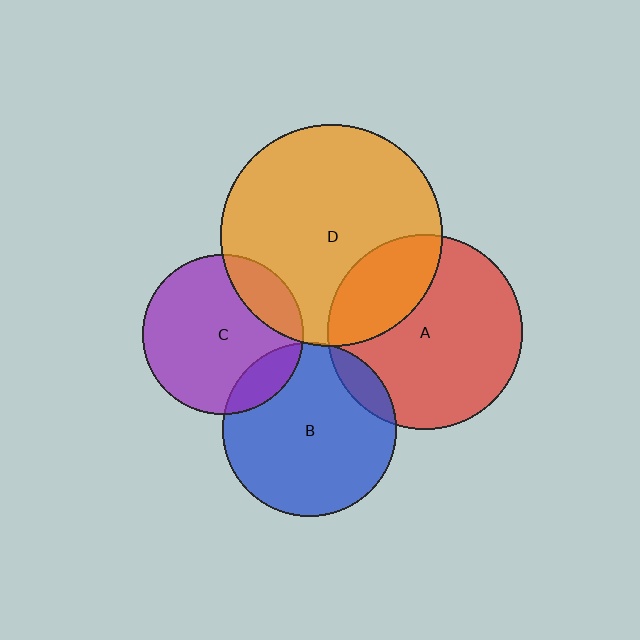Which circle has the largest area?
Circle D (orange).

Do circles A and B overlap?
Yes.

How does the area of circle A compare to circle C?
Approximately 1.5 times.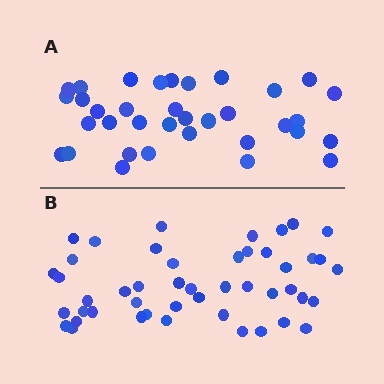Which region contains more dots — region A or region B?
Region B (the bottom region) has more dots.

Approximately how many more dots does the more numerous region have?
Region B has roughly 12 or so more dots than region A.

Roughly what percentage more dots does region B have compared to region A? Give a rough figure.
About 35% more.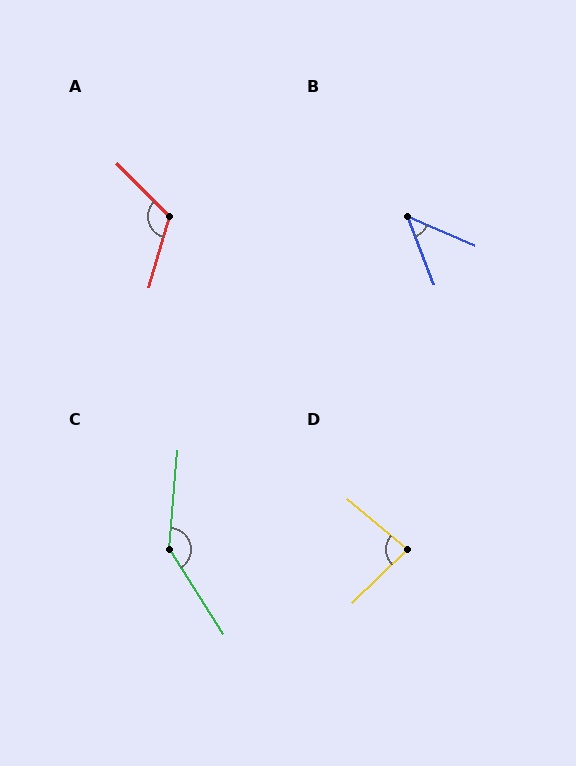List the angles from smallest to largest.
B (45°), D (85°), A (119°), C (142°).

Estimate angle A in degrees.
Approximately 119 degrees.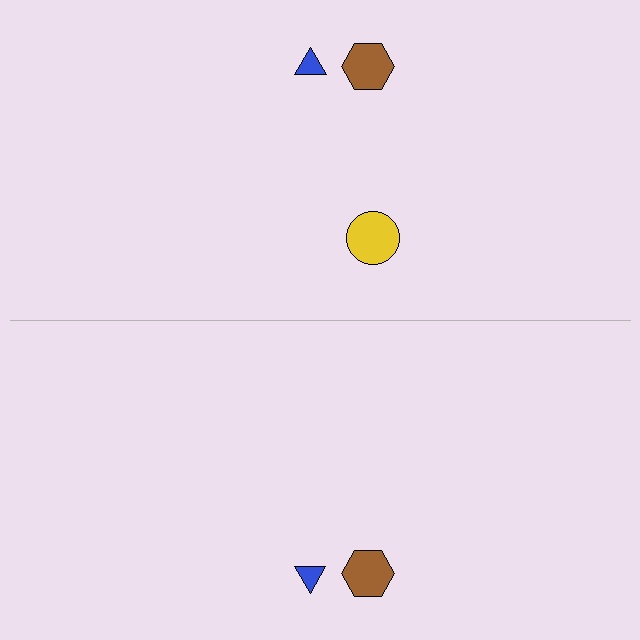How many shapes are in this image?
There are 5 shapes in this image.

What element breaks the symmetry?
A yellow circle is missing from the bottom side.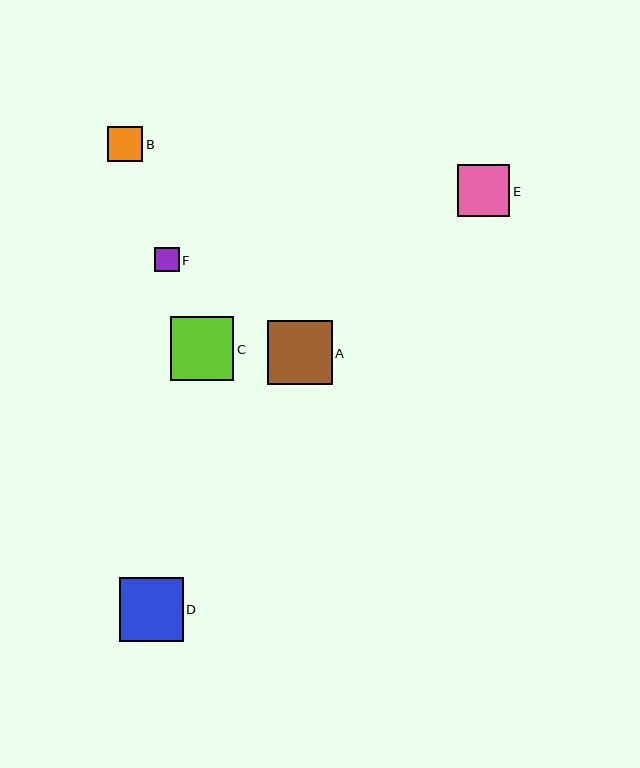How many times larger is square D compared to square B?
Square D is approximately 1.8 times the size of square B.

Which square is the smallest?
Square F is the smallest with a size of approximately 25 pixels.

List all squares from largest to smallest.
From largest to smallest: A, D, C, E, B, F.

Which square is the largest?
Square A is the largest with a size of approximately 65 pixels.